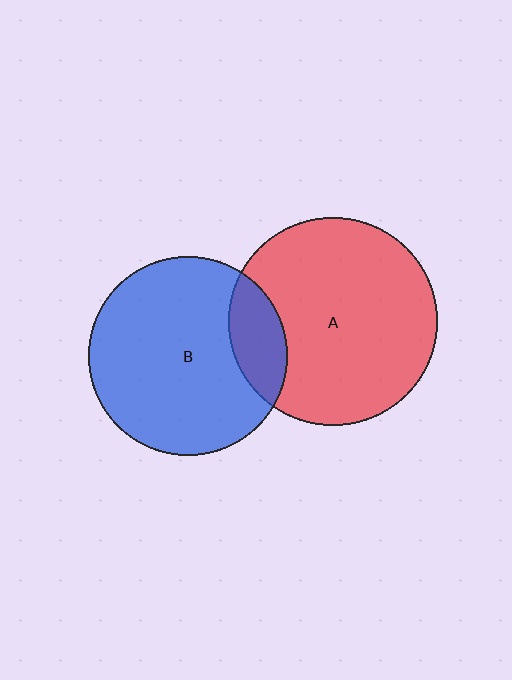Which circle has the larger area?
Circle A (red).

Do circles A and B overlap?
Yes.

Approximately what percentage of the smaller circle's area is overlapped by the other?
Approximately 15%.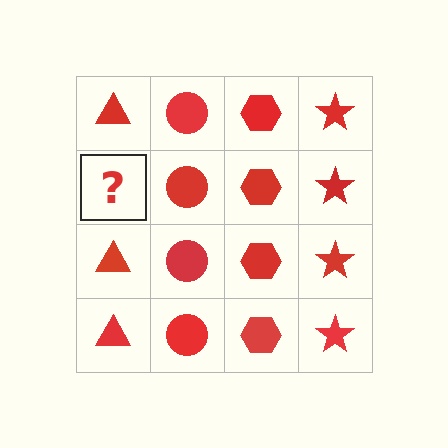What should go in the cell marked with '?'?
The missing cell should contain a red triangle.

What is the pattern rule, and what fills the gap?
The rule is that each column has a consistent shape. The gap should be filled with a red triangle.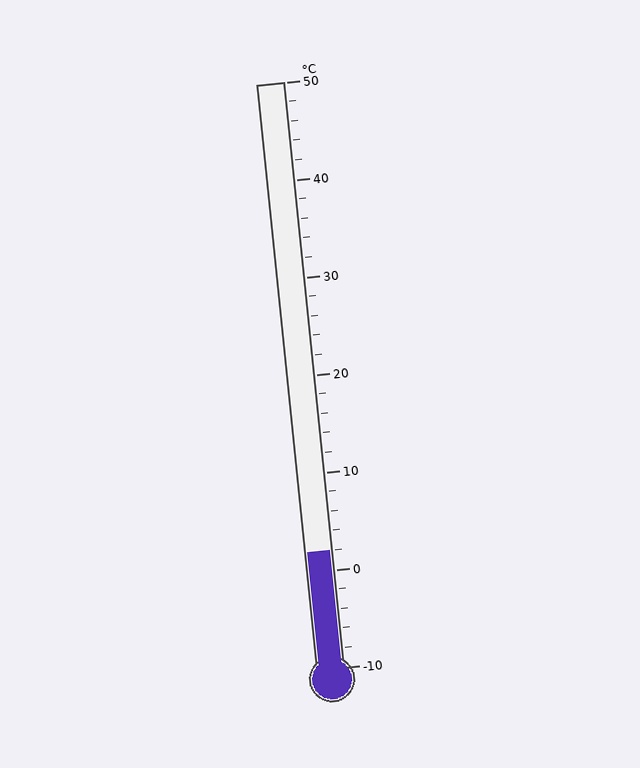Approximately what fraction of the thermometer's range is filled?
The thermometer is filled to approximately 20% of its range.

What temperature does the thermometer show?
The thermometer shows approximately 2°C.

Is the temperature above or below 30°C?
The temperature is below 30°C.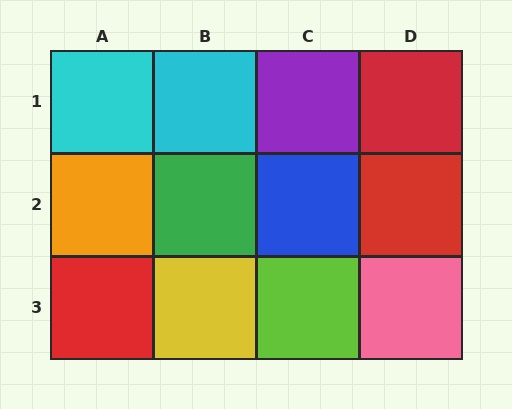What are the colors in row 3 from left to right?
Red, yellow, lime, pink.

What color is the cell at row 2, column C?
Blue.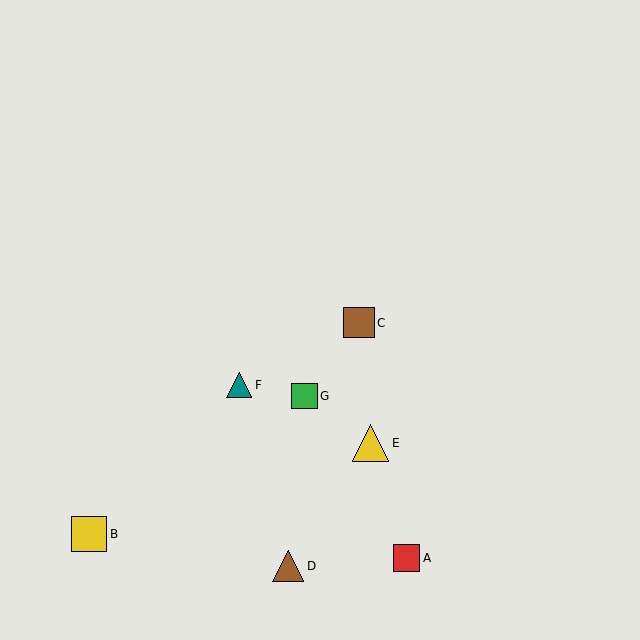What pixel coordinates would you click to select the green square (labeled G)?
Click at (304, 396) to select the green square G.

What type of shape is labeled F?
Shape F is a teal triangle.